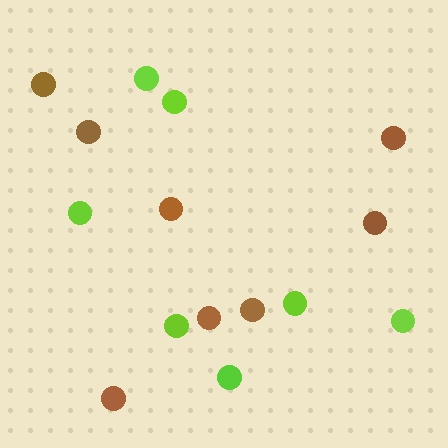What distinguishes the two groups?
There are 2 groups: one group of brown circles (8) and one group of lime circles (7).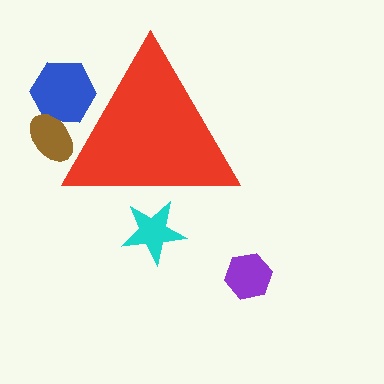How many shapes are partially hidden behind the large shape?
3 shapes are partially hidden.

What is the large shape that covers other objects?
A red triangle.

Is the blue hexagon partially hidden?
Yes, the blue hexagon is partially hidden behind the red triangle.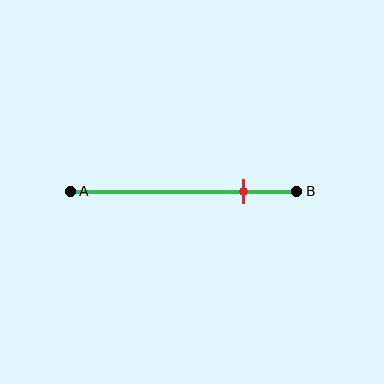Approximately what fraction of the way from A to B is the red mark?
The red mark is approximately 75% of the way from A to B.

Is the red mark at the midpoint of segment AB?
No, the mark is at about 75% from A, not at the 50% midpoint.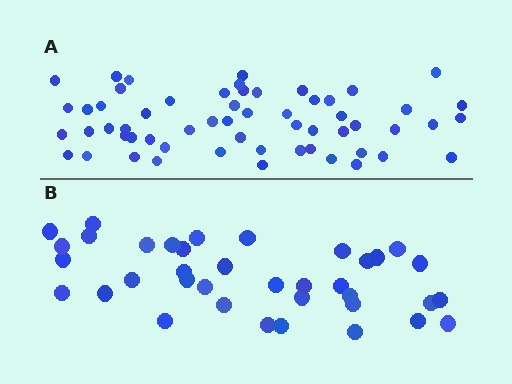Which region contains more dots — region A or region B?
Region A (the top region) has more dots.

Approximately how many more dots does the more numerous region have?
Region A has approximately 20 more dots than region B.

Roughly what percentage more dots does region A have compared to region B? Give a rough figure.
About 55% more.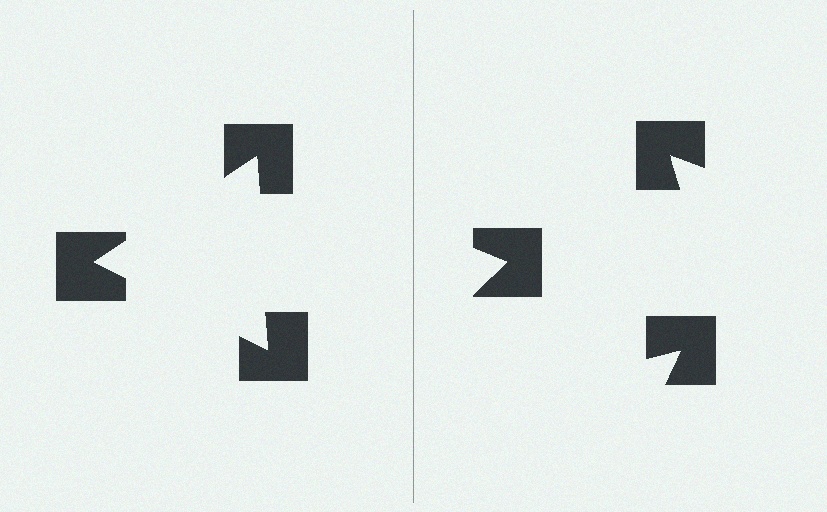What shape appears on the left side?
An illusory triangle.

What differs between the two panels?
The notched squares are positioned identically on both sides; only the wedge orientations differ. On the left they align to a triangle; on the right they are misaligned.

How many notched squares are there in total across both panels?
6 — 3 on each side.